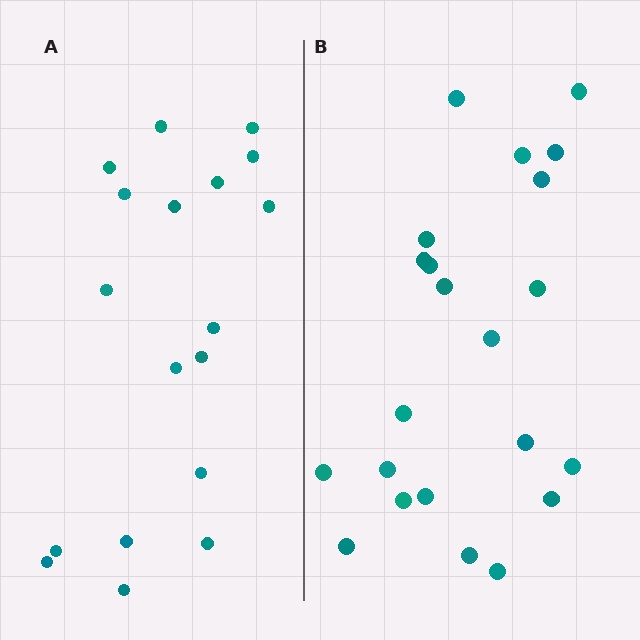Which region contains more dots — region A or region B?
Region B (the right region) has more dots.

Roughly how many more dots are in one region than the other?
Region B has about 4 more dots than region A.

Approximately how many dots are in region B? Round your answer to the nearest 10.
About 20 dots. (The exact count is 22, which rounds to 20.)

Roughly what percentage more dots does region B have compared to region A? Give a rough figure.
About 20% more.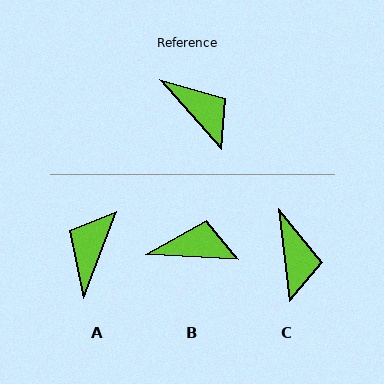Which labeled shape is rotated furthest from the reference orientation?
A, about 117 degrees away.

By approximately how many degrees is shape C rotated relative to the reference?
Approximately 34 degrees clockwise.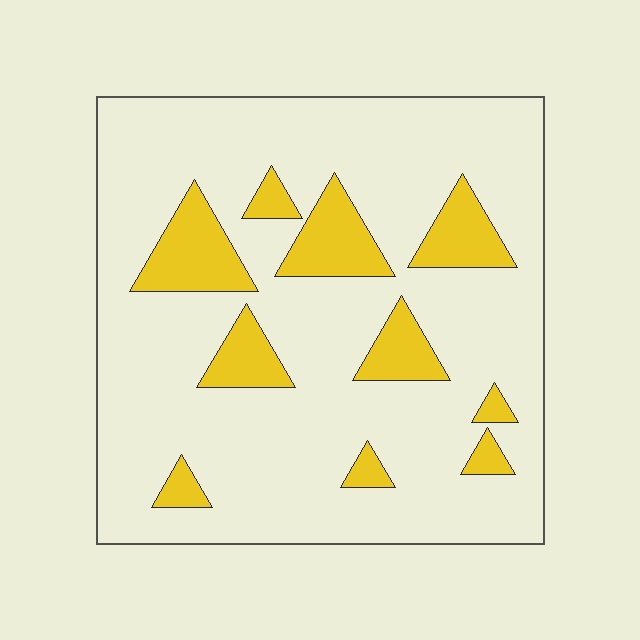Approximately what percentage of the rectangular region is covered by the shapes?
Approximately 15%.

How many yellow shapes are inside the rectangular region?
10.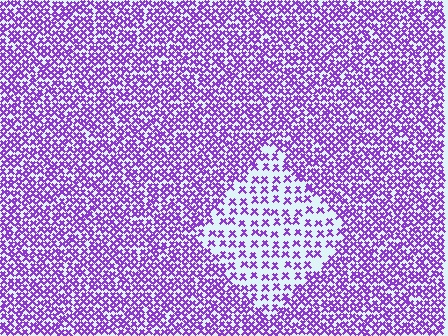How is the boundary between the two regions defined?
The boundary is defined by a change in element density (approximately 2.2x ratio). All elements are the same color, size, and shape.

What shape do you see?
I see a diamond.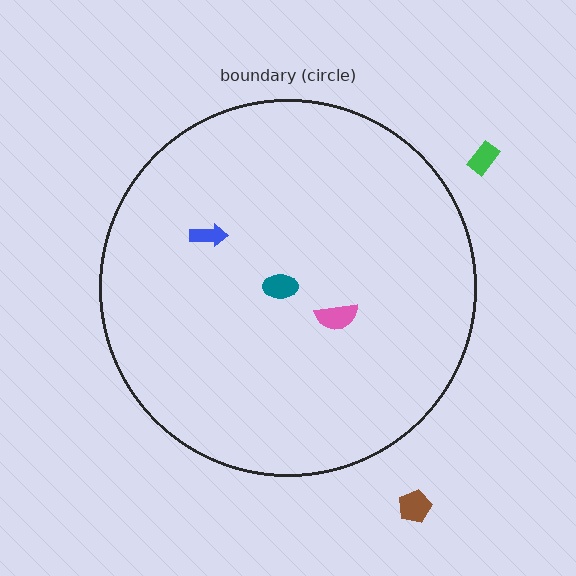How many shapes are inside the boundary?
3 inside, 2 outside.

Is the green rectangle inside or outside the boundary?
Outside.